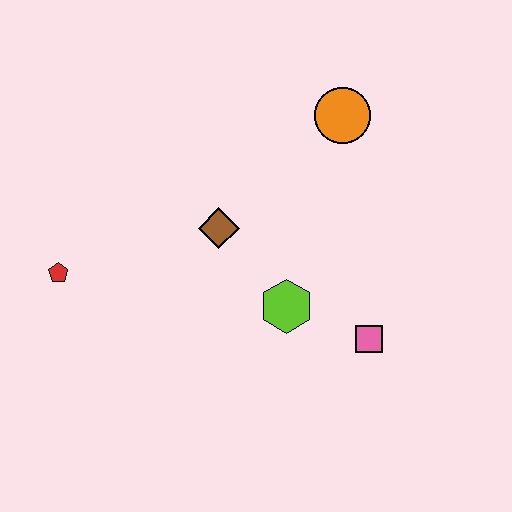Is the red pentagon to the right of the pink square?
No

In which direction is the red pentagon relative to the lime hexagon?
The red pentagon is to the left of the lime hexagon.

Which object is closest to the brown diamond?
The lime hexagon is closest to the brown diamond.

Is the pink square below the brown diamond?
Yes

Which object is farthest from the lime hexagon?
The red pentagon is farthest from the lime hexagon.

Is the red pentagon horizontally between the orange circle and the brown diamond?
No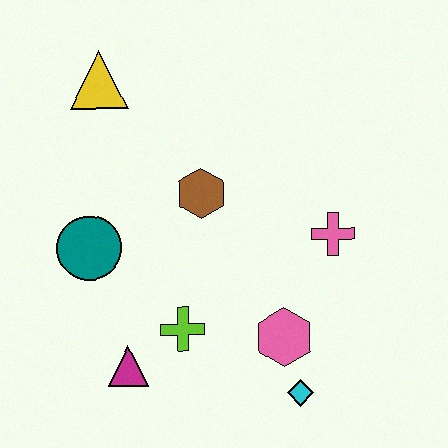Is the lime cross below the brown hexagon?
Yes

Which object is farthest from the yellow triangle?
The cyan diamond is farthest from the yellow triangle.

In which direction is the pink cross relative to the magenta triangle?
The pink cross is to the right of the magenta triangle.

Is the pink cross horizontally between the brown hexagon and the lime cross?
No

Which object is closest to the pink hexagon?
The cyan diamond is closest to the pink hexagon.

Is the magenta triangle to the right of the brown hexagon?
No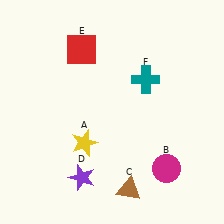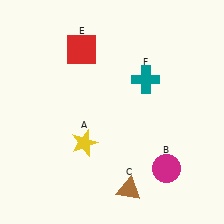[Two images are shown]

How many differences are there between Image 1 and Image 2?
There is 1 difference between the two images.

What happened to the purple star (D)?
The purple star (D) was removed in Image 2. It was in the bottom-left area of Image 1.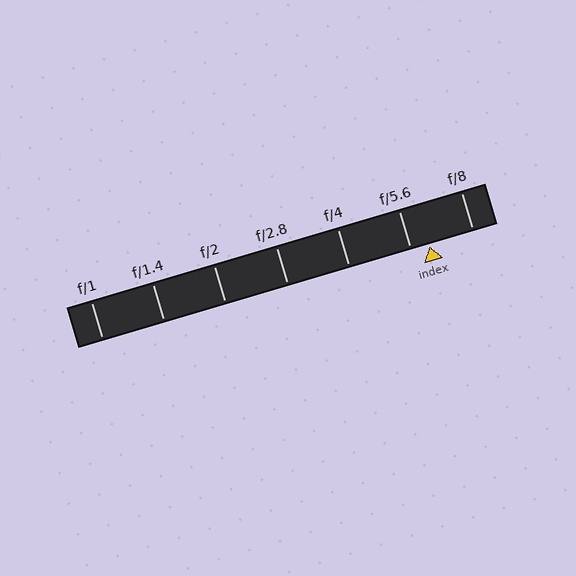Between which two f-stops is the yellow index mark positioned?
The index mark is between f/5.6 and f/8.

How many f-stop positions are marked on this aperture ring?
There are 7 f-stop positions marked.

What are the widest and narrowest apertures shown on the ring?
The widest aperture shown is f/1 and the narrowest is f/8.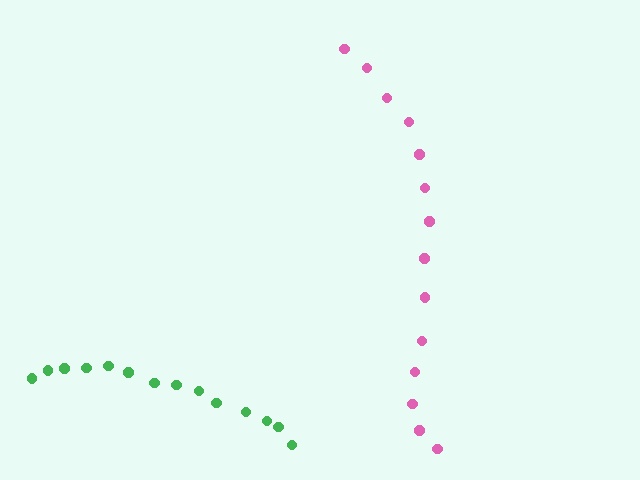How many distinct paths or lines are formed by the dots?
There are 2 distinct paths.